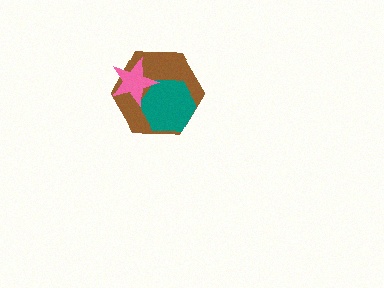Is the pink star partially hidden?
No, no other shape covers it.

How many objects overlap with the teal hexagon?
2 objects overlap with the teal hexagon.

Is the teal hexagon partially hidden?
Yes, it is partially covered by another shape.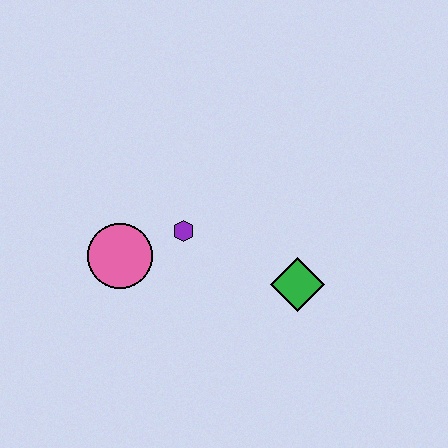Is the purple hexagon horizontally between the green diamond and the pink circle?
Yes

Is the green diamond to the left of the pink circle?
No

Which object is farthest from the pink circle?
The green diamond is farthest from the pink circle.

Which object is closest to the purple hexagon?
The pink circle is closest to the purple hexagon.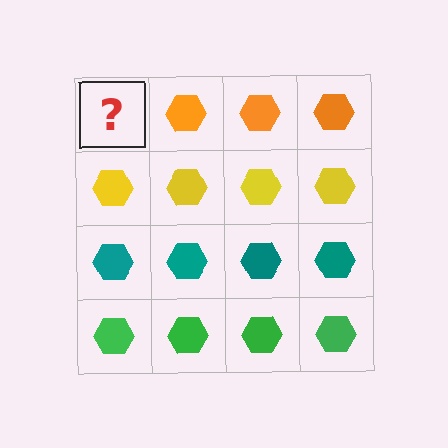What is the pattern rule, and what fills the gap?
The rule is that each row has a consistent color. The gap should be filled with an orange hexagon.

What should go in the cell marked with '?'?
The missing cell should contain an orange hexagon.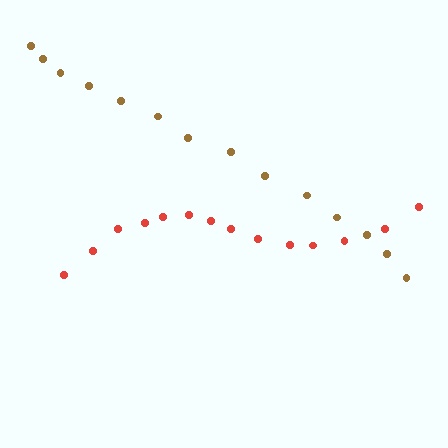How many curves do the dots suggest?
There are 2 distinct paths.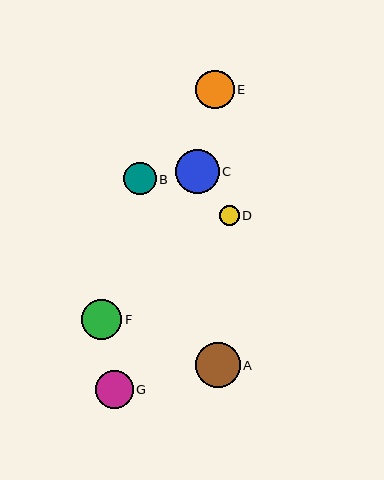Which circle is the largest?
Circle A is the largest with a size of approximately 45 pixels.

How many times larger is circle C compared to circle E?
Circle C is approximately 1.1 times the size of circle E.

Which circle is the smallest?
Circle D is the smallest with a size of approximately 19 pixels.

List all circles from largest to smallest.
From largest to smallest: A, C, F, E, G, B, D.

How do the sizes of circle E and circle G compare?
Circle E and circle G are approximately the same size.